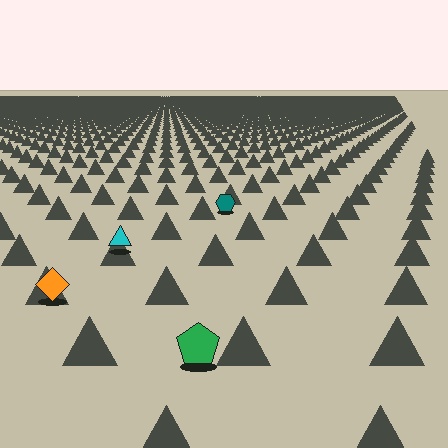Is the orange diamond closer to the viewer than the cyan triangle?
Yes. The orange diamond is closer — you can tell from the texture gradient: the ground texture is coarser near it.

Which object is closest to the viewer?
The green pentagon is closest. The texture marks near it are larger and more spread out.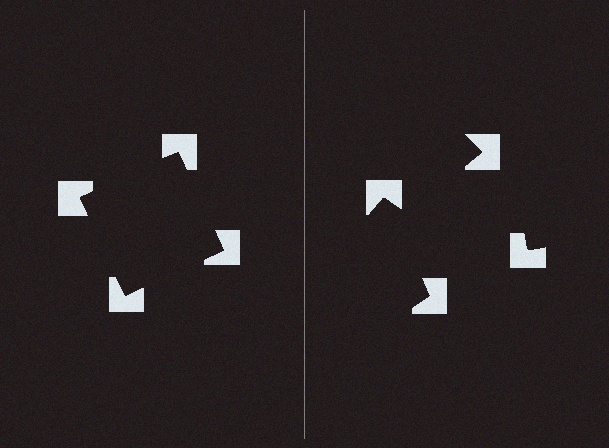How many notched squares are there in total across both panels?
8 — 4 on each side.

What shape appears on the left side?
An illusory square.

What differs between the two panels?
The notched squares are positioned identically on both sides; only the wedge orientations differ. On the left they align to a square; on the right they are misaligned.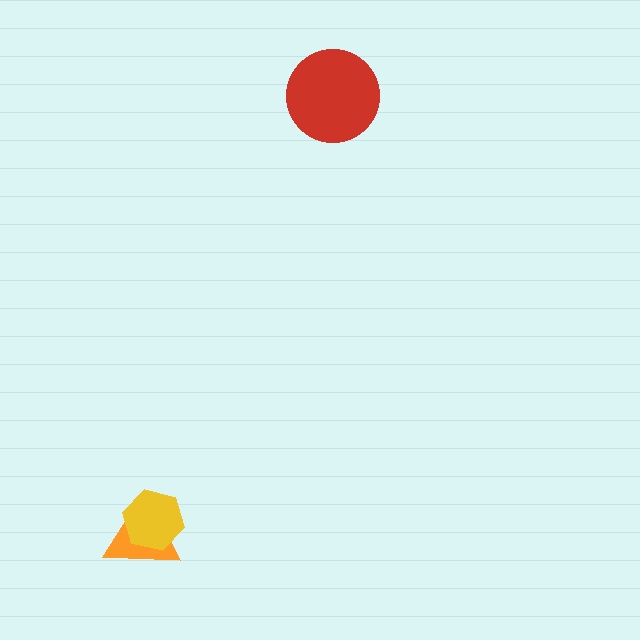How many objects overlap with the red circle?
0 objects overlap with the red circle.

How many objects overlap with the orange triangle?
1 object overlaps with the orange triangle.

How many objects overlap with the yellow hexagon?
1 object overlaps with the yellow hexagon.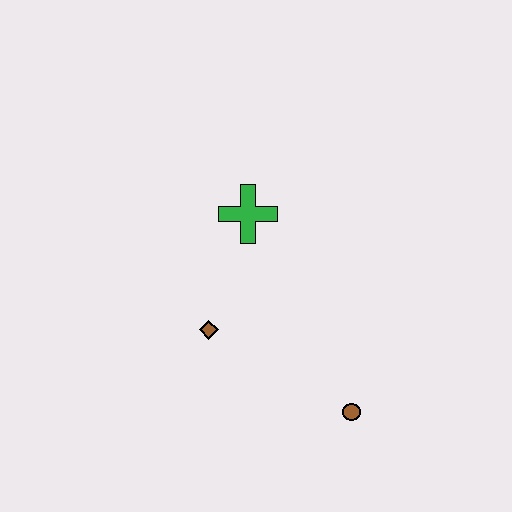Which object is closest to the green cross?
The brown diamond is closest to the green cross.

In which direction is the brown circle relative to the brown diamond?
The brown circle is to the right of the brown diamond.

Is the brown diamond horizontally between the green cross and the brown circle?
No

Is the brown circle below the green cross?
Yes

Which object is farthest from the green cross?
The brown circle is farthest from the green cross.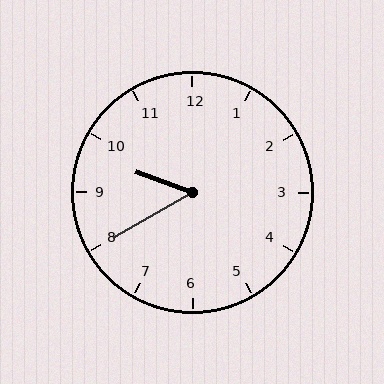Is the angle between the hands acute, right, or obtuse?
It is acute.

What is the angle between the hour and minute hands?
Approximately 50 degrees.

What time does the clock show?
9:40.